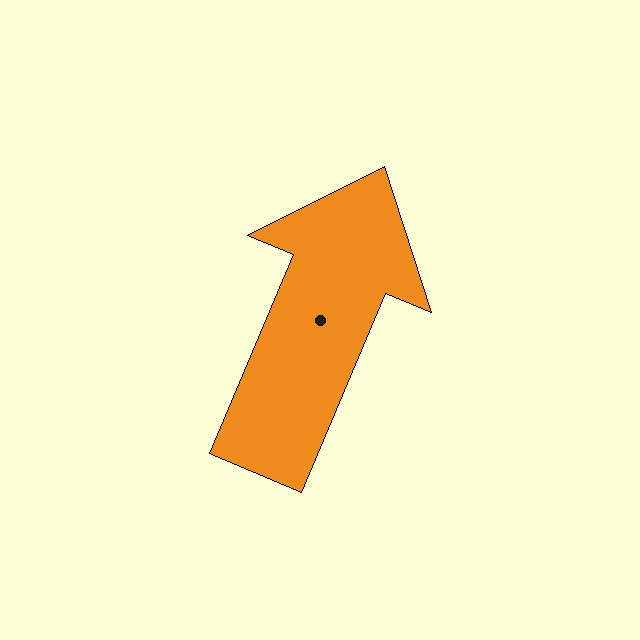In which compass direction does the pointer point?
Northeast.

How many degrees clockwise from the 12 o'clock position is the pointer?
Approximately 23 degrees.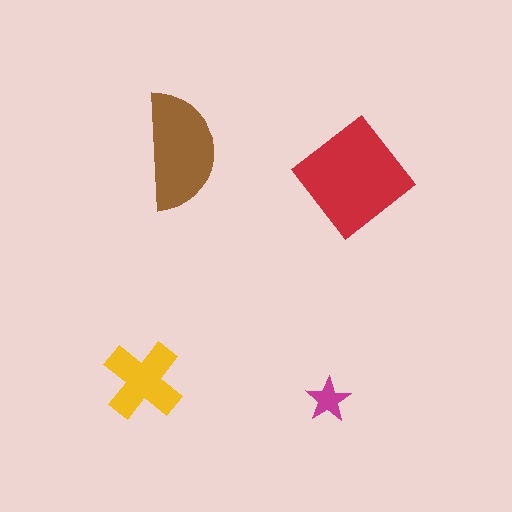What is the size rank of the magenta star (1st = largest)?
4th.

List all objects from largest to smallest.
The red diamond, the brown semicircle, the yellow cross, the magenta star.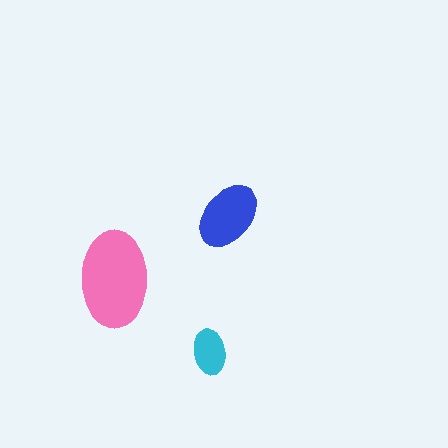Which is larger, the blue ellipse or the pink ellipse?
The pink one.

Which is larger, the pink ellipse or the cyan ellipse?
The pink one.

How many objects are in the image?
There are 3 objects in the image.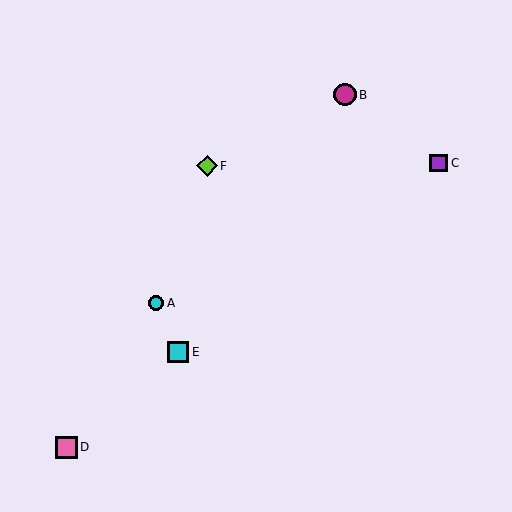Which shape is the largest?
The magenta circle (labeled B) is the largest.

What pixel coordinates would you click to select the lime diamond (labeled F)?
Click at (207, 166) to select the lime diamond F.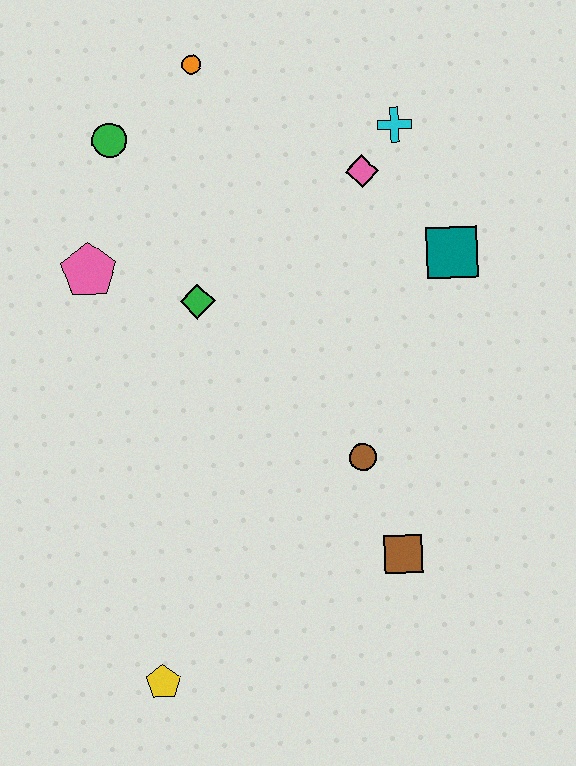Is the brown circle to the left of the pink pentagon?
No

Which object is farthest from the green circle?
The yellow pentagon is farthest from the green circle.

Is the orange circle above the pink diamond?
Yes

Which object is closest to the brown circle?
The brown square is closest to the brown circle.